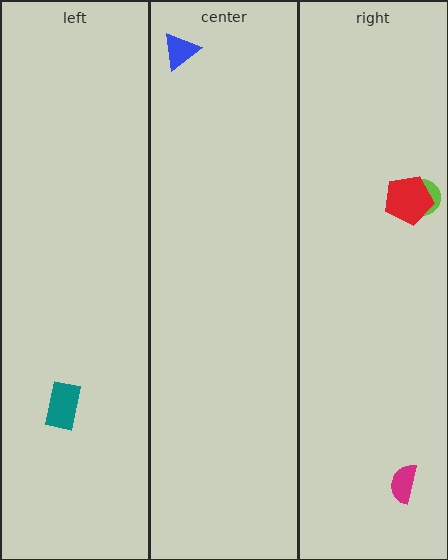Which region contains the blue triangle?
The center region.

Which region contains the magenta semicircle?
The right region.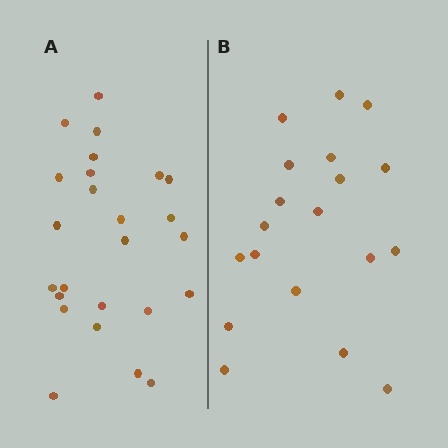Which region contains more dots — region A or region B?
Region A (the left region) has more dots.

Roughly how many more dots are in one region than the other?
Region A has about 6 more dots than region B.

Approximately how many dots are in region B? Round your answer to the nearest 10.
About 20 dots. (The exact count is 19, which rounds to 20.)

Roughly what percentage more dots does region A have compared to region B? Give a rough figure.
About 30% more.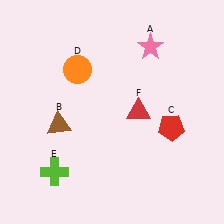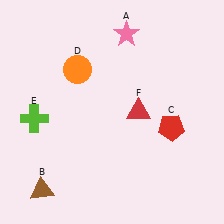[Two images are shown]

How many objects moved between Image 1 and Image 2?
3 objects moved between the two images.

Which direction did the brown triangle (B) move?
The brown triangle (B) moved down.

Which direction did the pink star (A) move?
The pink star (A) moved left.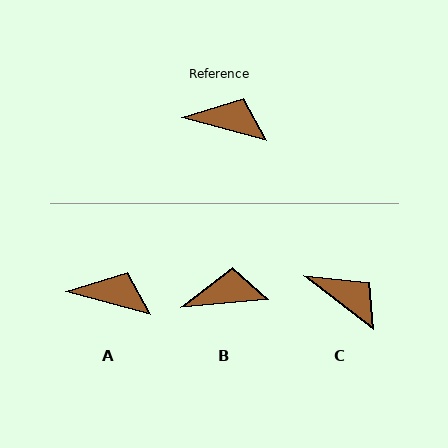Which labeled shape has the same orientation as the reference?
A.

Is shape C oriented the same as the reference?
No, it is off by about 22 degrees.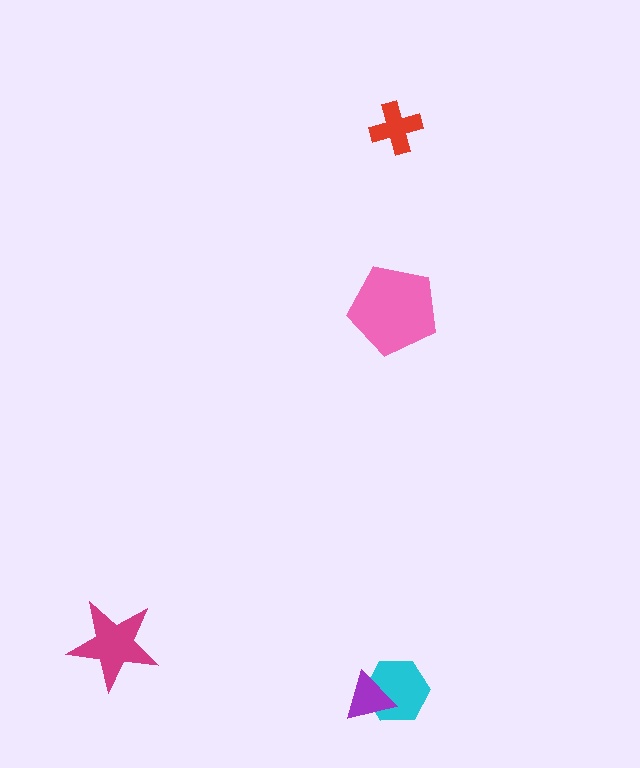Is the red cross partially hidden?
No, no other shape covers it.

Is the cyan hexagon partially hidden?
Yes, it is partially covered by another shape.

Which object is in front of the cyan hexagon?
The purple triangle is in front of the cyan hexagon.